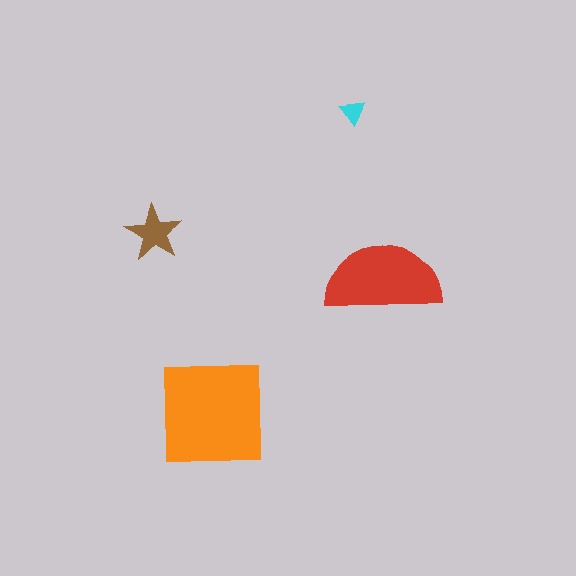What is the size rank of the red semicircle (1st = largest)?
2nd.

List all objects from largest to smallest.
The orange square, the red semicircle, the brown star, the cyan triangle.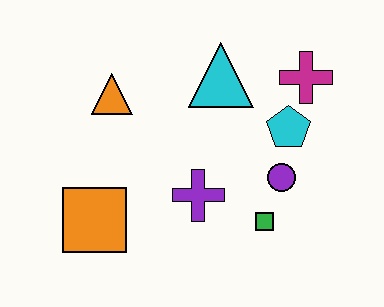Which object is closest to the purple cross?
The green square is closest to the purple cross.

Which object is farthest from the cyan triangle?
The orange square is farthest from the cyan triangle.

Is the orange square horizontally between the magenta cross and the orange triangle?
No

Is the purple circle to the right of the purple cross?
Yes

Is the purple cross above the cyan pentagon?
No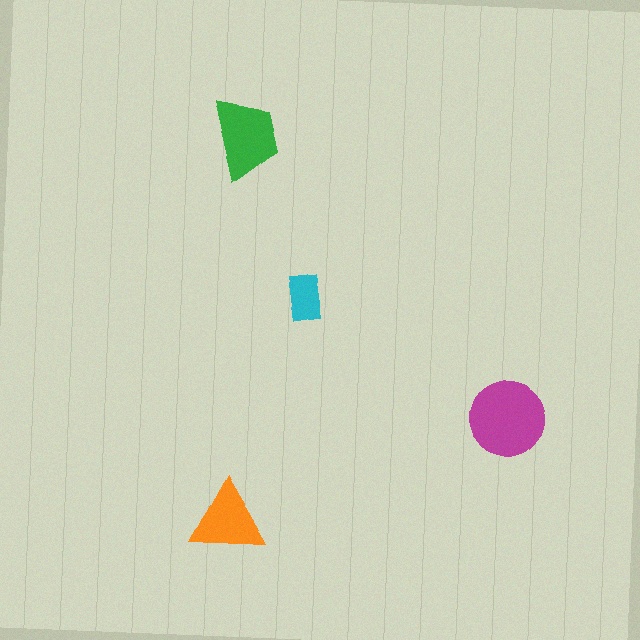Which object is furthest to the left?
The orange triangle is leftmost.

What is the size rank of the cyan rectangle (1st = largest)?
4th.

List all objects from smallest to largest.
The cyan rectangle, the orange triangle, the green trapezoid, the magenta circle.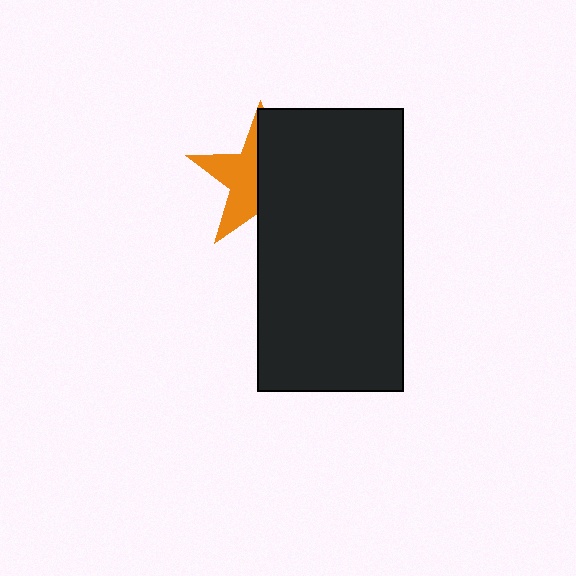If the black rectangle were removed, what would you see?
You would see the complete orange star.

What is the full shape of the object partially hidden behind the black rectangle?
The partially hidden object is an orange star.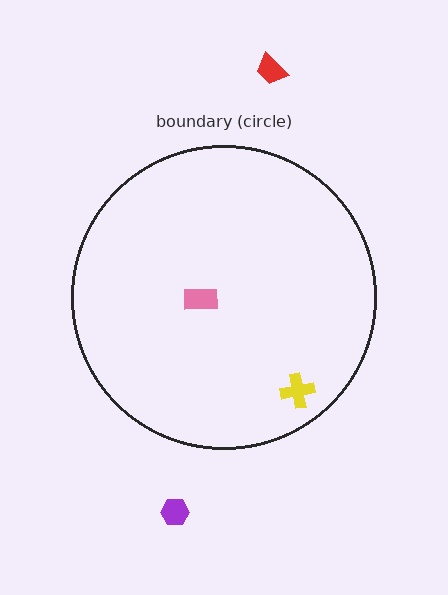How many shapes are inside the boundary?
2 inside, 2 outside.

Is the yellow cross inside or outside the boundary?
Inside.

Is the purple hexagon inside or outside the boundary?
Outside.